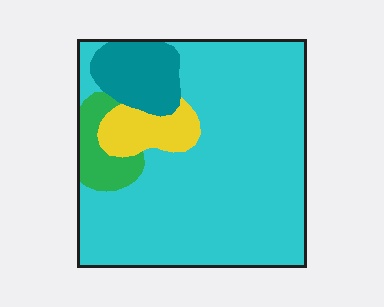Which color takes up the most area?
Cyan, at roughly 75%.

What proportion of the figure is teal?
Teal takes up about one tenth (1/10) of the figure.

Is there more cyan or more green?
Cyan.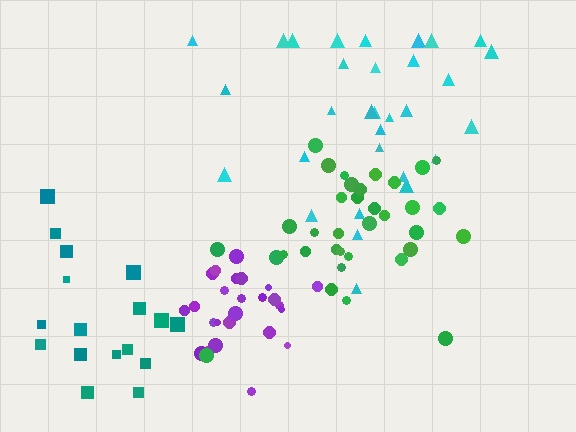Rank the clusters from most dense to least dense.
purple, green, cyan, teal.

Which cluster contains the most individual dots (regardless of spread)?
Green (35).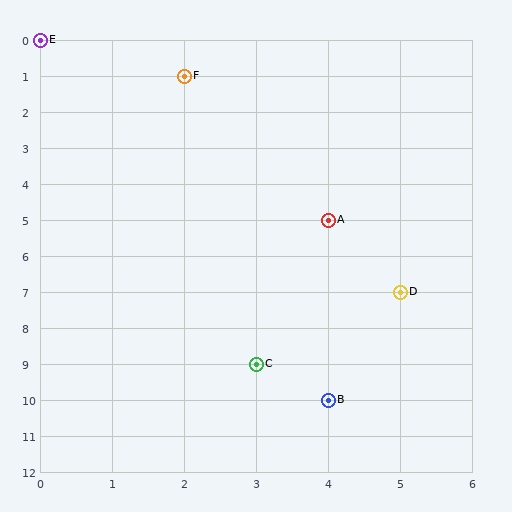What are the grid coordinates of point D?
Point D is at grid coordinates (5, 7).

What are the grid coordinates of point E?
Point E is at grid coordinates (0, 0).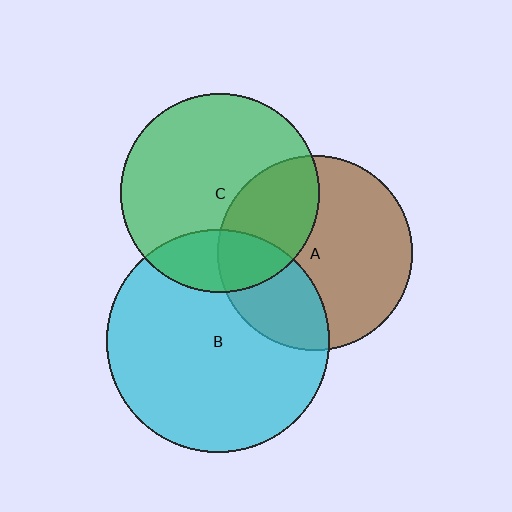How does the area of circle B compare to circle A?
Approximately 1.3 times.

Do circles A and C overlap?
Yes.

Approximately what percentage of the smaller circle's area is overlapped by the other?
Approximately 30%.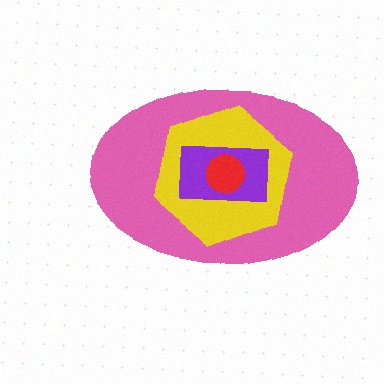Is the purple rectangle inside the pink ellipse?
Yes.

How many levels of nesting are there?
4.